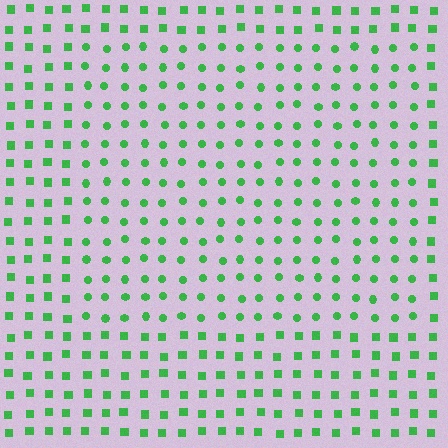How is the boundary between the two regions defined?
The boundary is defined by a change in element shape: circles inside vs. squares outside. All elements share the same color and spacing.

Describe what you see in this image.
The image is filled with small green elements arranged in a uniform grid. A rectangle-shaped region contains circles, while the surrounding area contains squares. The boundary is defined purely by the change in element shape.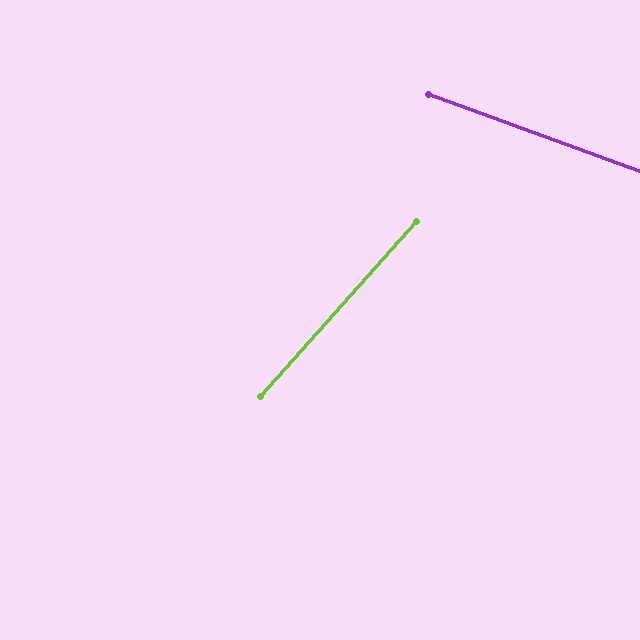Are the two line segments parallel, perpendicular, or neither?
Neither parallel nor perpendicular — they differ by about 68°.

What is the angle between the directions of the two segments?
Approximately 68 degrees.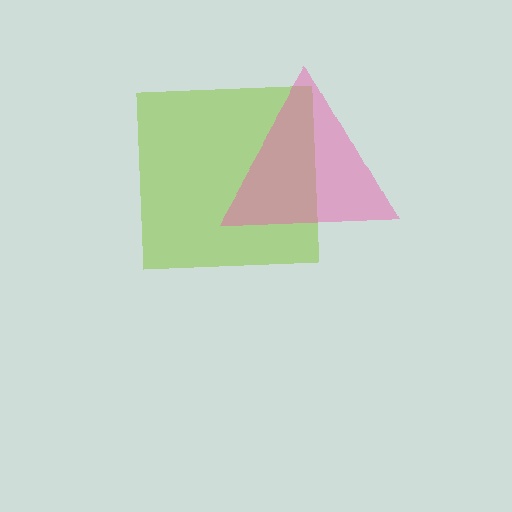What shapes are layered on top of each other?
The layered shapes are: a lime square, a pink triangle.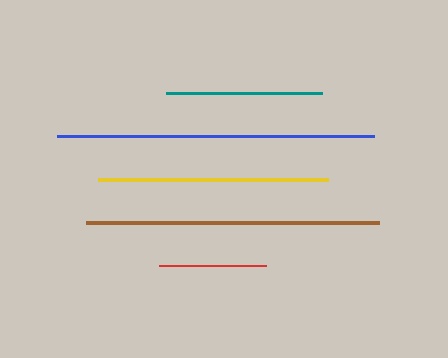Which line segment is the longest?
The blue line is the longest at approximately 317 pixels.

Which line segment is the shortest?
The red line is the shortest at approximately 107 pixels.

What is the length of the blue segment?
The blue segment is approximately 317 pixels long.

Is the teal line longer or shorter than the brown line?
The brown line is longer than the teal line.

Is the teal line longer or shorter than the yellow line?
The yellow line is longer than the teal line.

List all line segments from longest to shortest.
From longest to shortest: blue, brown, yellow, teal, red.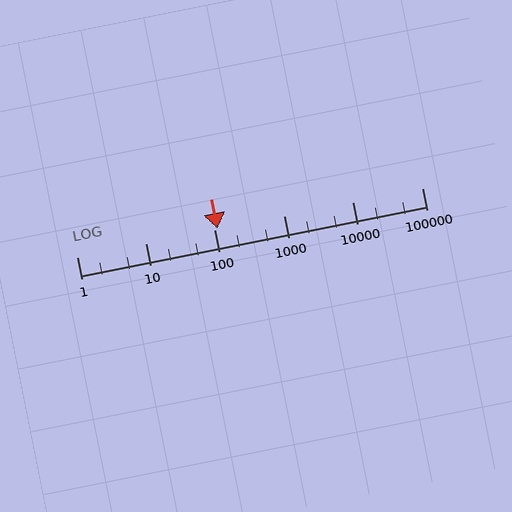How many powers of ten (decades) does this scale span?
The scale spans 5 decades, from 1 to 100000.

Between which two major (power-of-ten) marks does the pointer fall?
The pointer is between 100 and 1000.